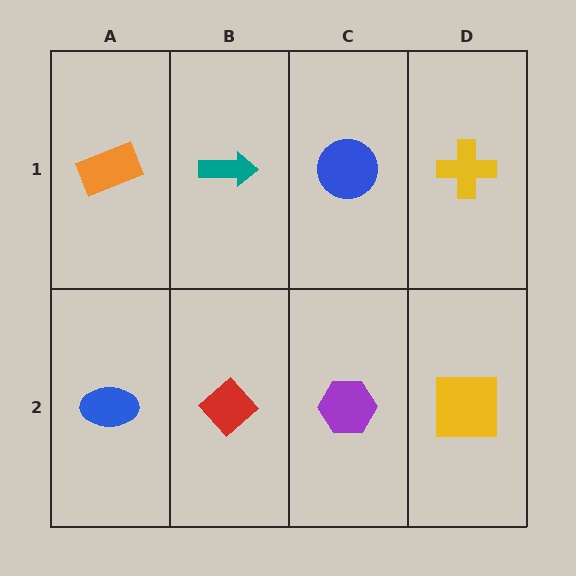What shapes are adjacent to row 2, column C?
A blue circle (row 1, column C), a red diamond (row 2, column B), a yellow square (row 2, column D).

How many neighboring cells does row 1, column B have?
3.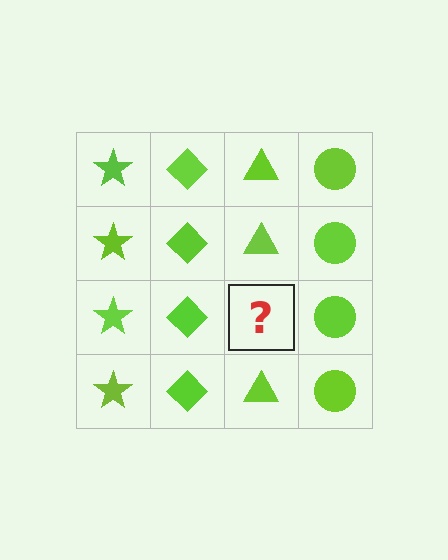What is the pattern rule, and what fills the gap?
The rule is that each column has a consistent shape. The gap should be filled with a lime triangle.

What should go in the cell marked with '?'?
The missing cell should contain a lime triangle.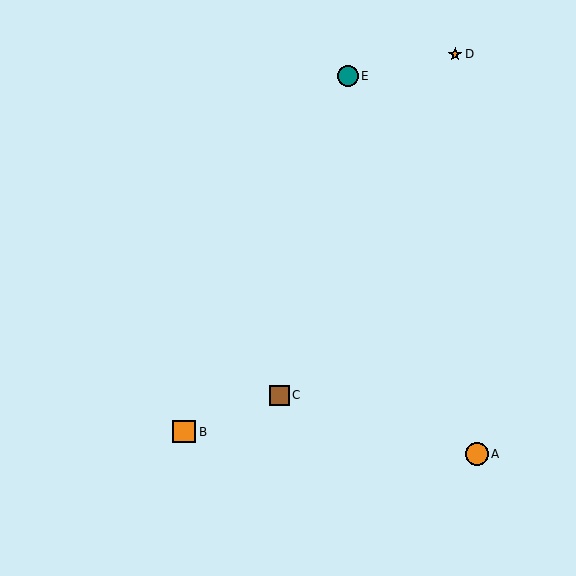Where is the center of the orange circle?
The center of the orange circle is at (477, 454).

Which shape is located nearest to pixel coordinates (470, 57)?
The orange star (labeled D) at (455, 54) is nearest to that location.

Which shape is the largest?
The orange circle (labeled A) is the largest.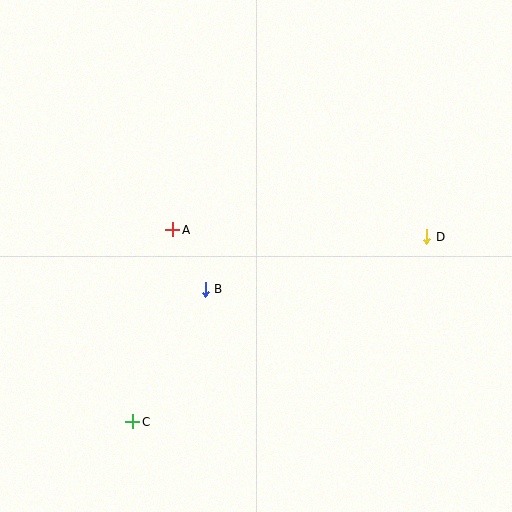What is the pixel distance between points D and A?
The distance between D and A is 254 pixels.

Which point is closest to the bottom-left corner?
Point C is closest to the bottom-left corner.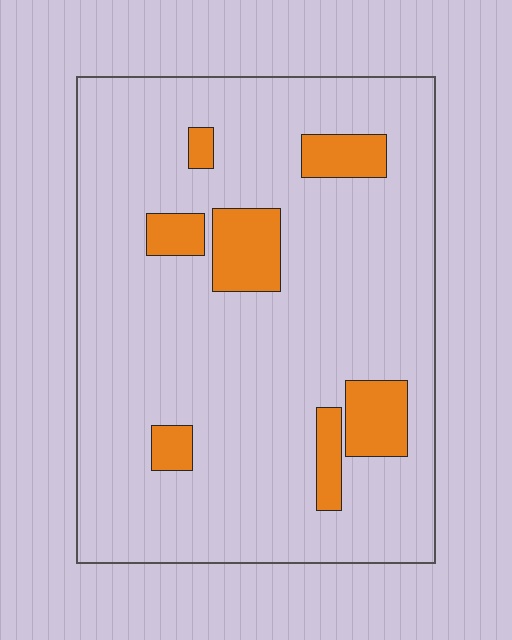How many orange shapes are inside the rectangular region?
7.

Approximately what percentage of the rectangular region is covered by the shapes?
Approximately 15%.